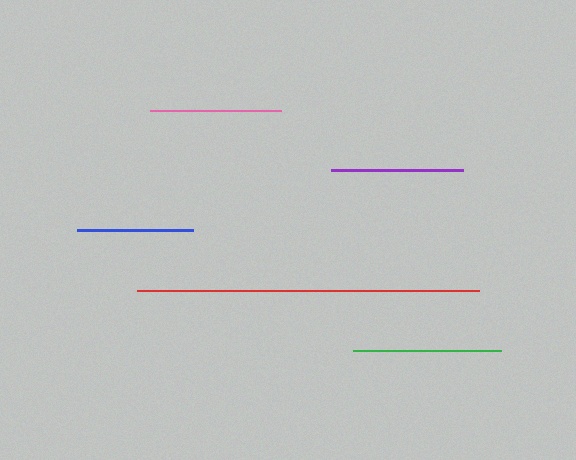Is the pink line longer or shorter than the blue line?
The pink line is longer than the blue line.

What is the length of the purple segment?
The purple segment is approximately 132 pixels long.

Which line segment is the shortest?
The blue line is the shortest at approximately 116 pixels.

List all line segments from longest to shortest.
From longest to shortest: red, green, purple, pink, blue.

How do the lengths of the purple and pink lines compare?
The purple and pink lines are approximately the same length.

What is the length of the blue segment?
The blue segment is approximately 116 pixels long.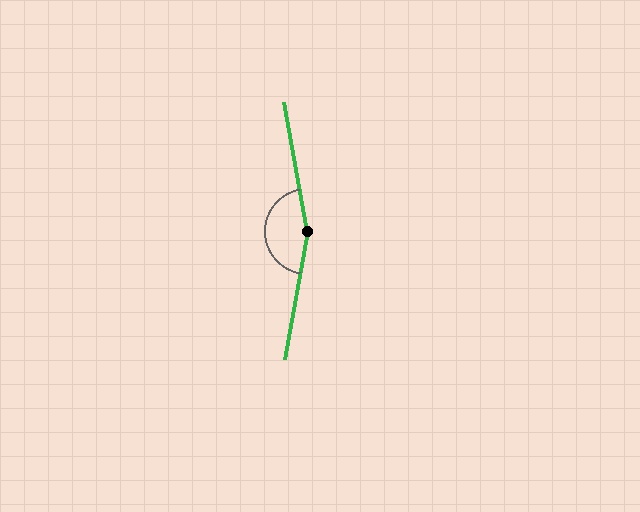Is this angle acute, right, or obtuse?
It is obtuse.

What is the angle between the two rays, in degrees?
Approximately 160 degrees.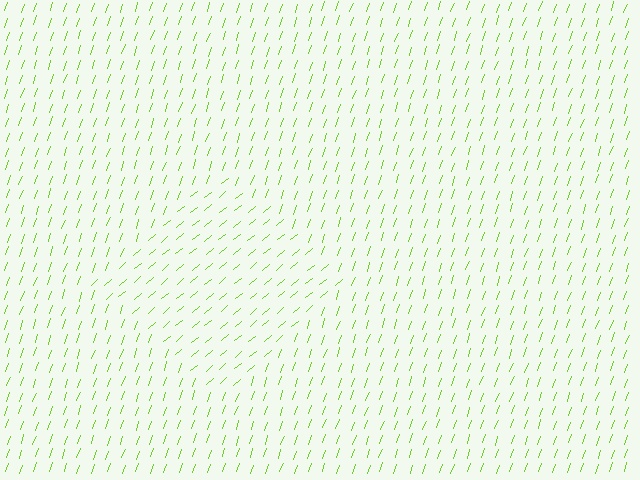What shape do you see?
I see a diamond.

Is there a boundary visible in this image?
Yes, there is a texture boundary formed by a change in line orientation.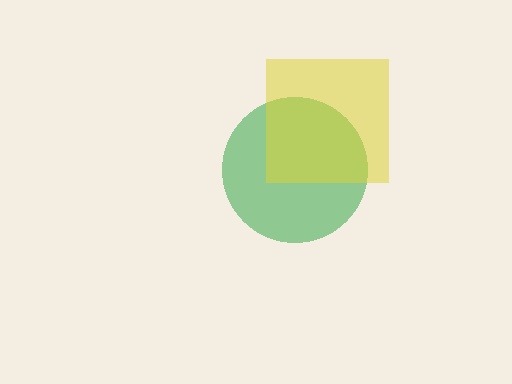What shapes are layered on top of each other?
The layered shapes are: a green circle, a yellow square.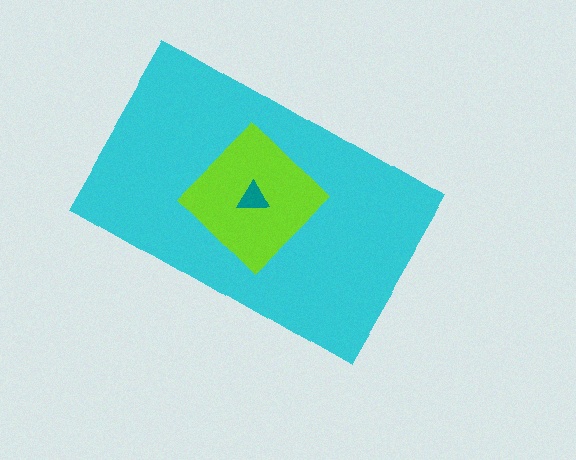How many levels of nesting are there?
3.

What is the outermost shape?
The cyan rectangle.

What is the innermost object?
The teal triangle.